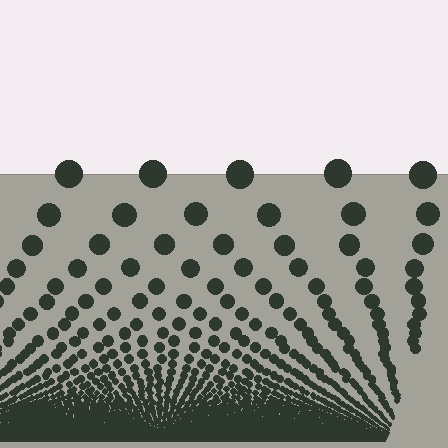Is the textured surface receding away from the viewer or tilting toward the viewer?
The surface appears to tilt toward the viewer. Texture elements get larger and sparser toward the top.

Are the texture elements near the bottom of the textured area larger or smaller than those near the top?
Smaller. The gradient is inverted — elements near the bottom are smaller and denser.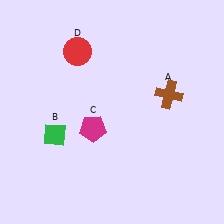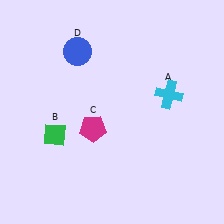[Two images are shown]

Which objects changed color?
A changed from brown to cyan. D changed from red to blue.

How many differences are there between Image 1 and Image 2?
There are 2 differences between the two images.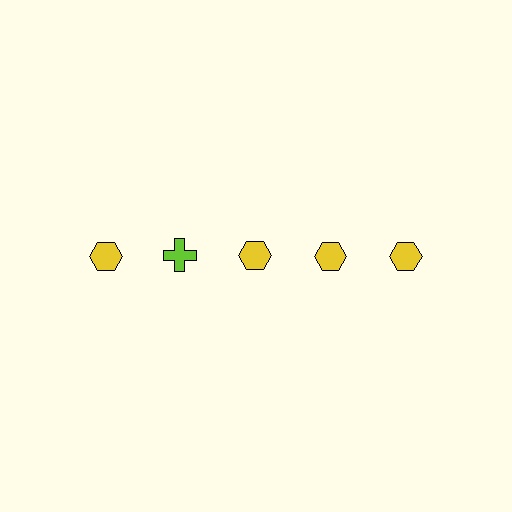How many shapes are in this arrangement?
There are 5 shapes arranged in a grid pattern.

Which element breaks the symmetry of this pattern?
The lime cross in the top row, second from left column breaks the symmetry. All other shapes are yellow hexagons.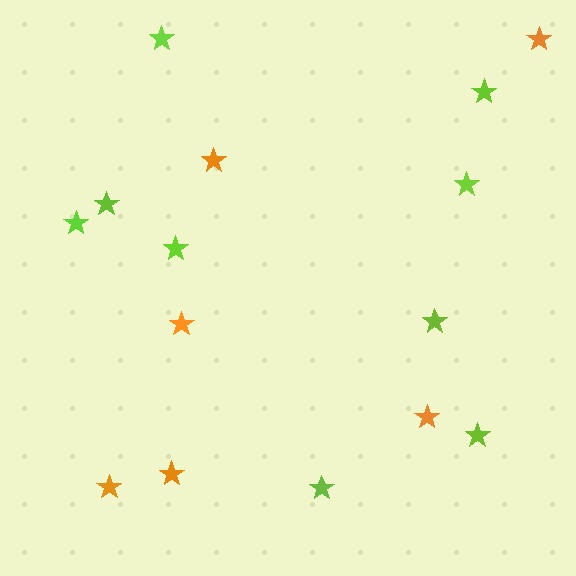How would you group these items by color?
There are 2 groups: one group of lime stars (9) and one group of orange stars (6).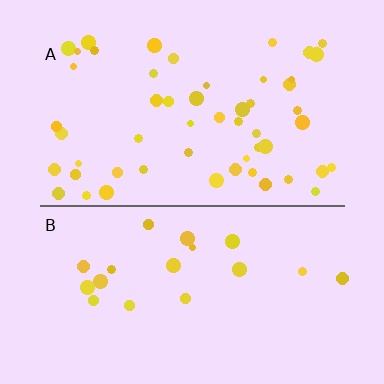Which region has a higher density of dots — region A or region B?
A (the top).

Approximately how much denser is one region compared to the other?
Approximately 2.8× — region A over region B.